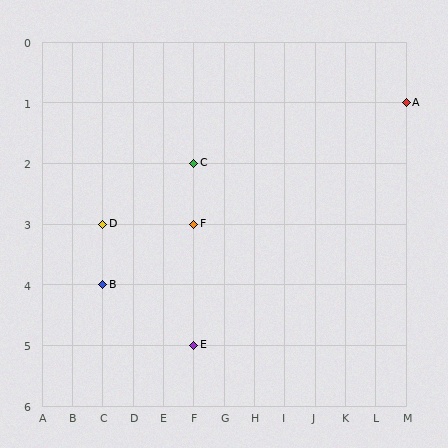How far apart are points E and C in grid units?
Points E and C are 3 rows apart.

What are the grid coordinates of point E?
Point E is at grid coordinates (F, 5).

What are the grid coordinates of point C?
Point C is at grid coordinates (F, 2).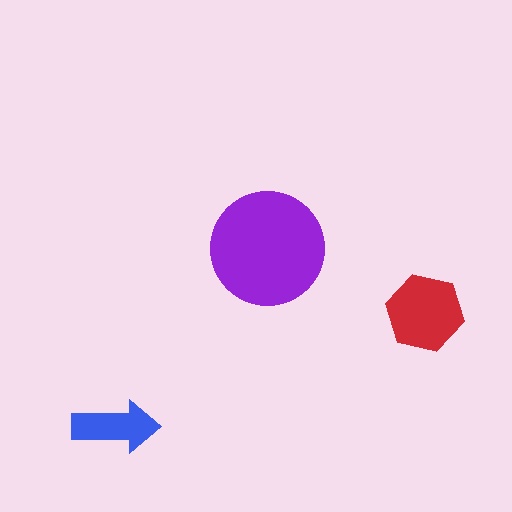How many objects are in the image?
There are 3 objects in the image.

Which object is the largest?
The purple circle.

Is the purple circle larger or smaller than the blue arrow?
Larger.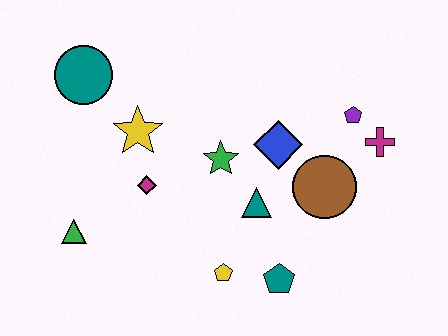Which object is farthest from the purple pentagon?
The green triangle is farthest from the purple pentagon.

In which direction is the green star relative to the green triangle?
The green star is to the right of the green triangle.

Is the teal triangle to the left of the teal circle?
No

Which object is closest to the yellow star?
The magenta diamond is closest to the yellow star.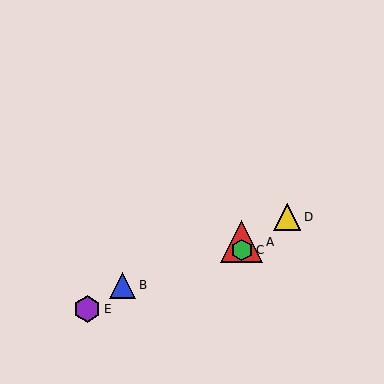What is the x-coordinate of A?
Object A is at x≈242.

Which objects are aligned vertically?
Objects A, C are aligned vertically.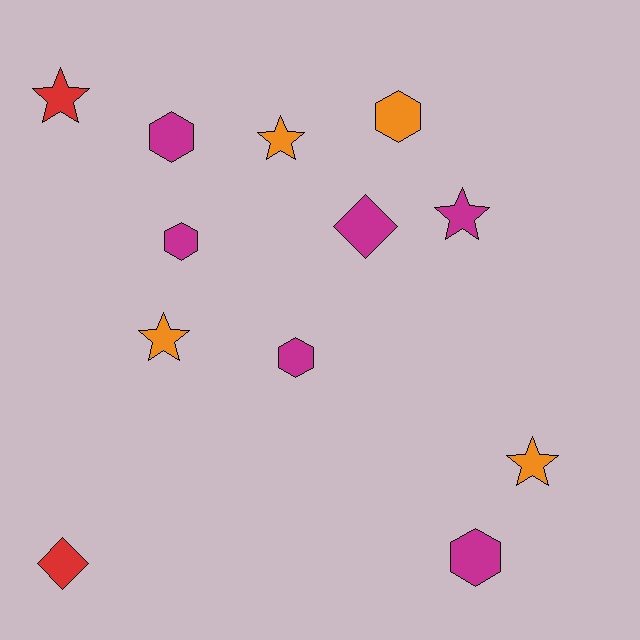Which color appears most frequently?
Magenta, with 6 objects.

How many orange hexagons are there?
There is 1 orange hexagon.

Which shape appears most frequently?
Hexagon, with 5 objects.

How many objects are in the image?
There are 12 objects.